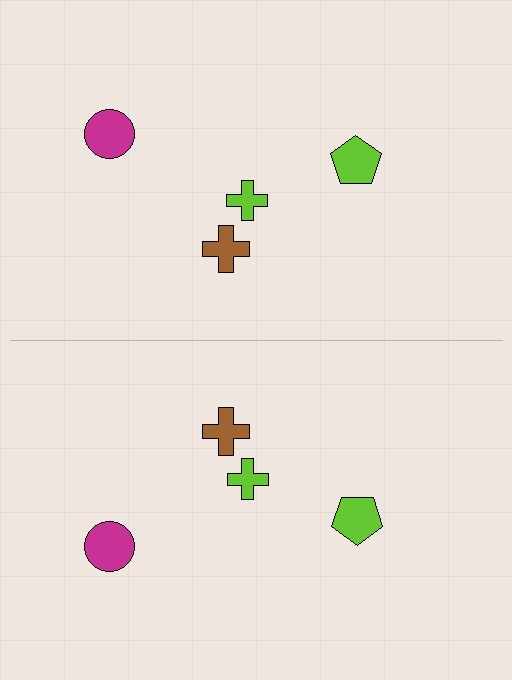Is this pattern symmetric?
Yes, this pattern has bilateral (reflection) symmetry.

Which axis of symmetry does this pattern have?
The pattern has a horizontal axis of symmetry running through the center of the image.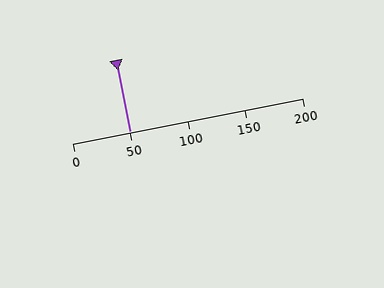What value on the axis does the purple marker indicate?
The marker indicates approximately 50.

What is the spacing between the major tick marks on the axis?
The major ticks are spaced 50 apart.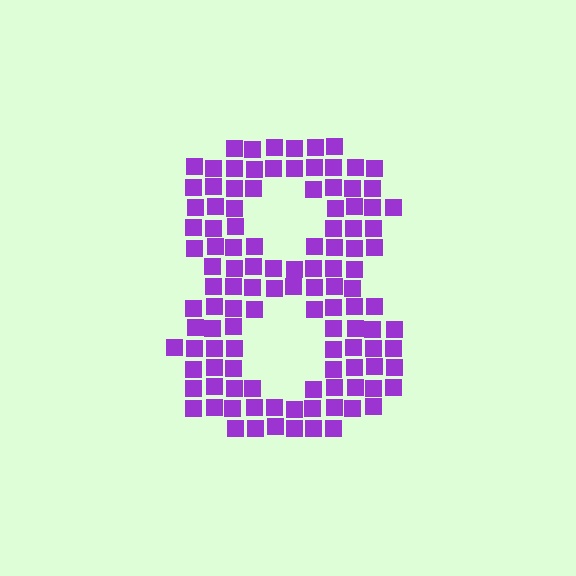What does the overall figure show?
The overall figure shows the digit 8.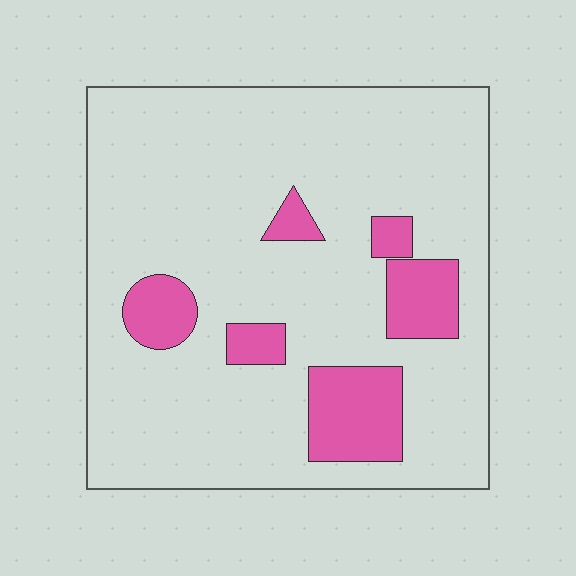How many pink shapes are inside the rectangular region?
6.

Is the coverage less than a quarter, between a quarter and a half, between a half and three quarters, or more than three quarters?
Less than a quarter.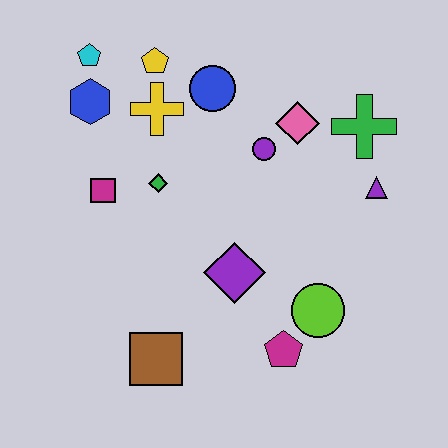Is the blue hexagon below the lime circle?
No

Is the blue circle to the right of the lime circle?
No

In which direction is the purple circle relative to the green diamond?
The purple circle is to the right of the green diamond.